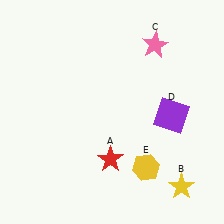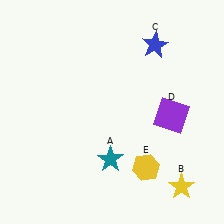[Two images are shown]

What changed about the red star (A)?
In Image 1, A is red. In Image 2, it changed to teal.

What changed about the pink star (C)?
In Image 1, C is pink. In Image 2, it changed to blue.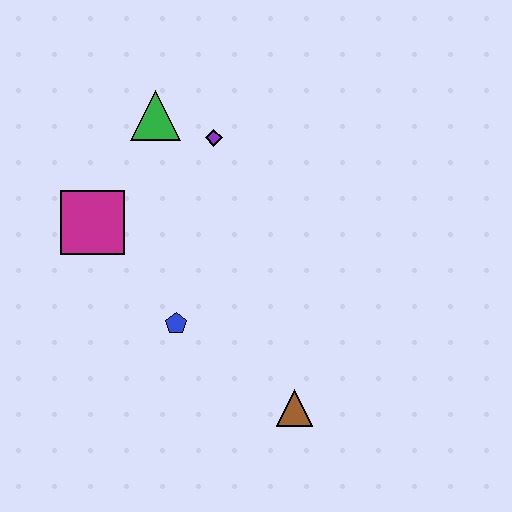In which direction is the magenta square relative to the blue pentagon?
The magenta square is above the blue pentagon.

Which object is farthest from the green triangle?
The brown triangle is farthest from the green triangle.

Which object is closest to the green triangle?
The purple diamond is closest to the green triangle.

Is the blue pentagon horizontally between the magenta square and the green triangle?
No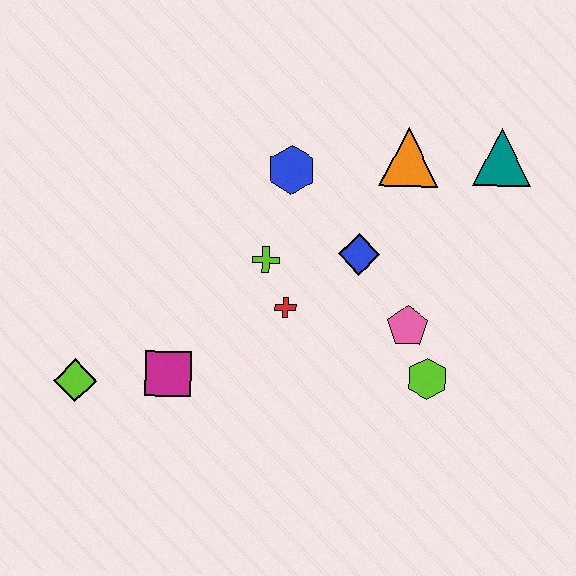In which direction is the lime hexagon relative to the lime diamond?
The lime hexagon is to the right of the lime diamond.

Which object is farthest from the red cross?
The teal triangle is farthest from the red cross.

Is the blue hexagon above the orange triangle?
No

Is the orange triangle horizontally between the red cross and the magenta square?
No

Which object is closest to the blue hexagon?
The lime cross is closest to the blue hexagon.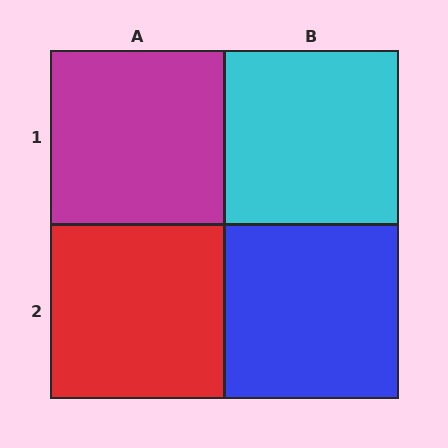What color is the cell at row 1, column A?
Magenta.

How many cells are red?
1 cell is red.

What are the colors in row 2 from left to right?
Red, blue.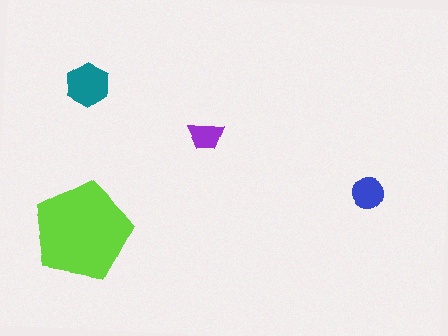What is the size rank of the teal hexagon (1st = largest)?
2nd.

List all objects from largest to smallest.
The lime pentagon, the teal hexagon, the blue circle, the purple trapezoid.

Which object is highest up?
The teal hexagon is topmost.